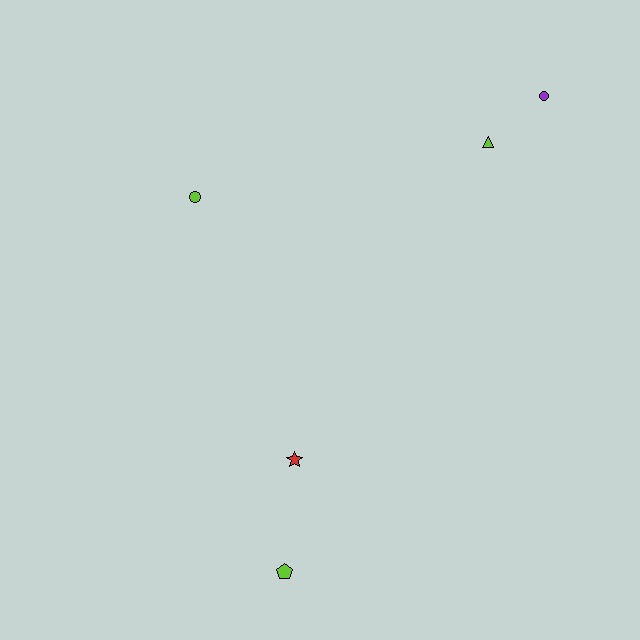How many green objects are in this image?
There are no green objects.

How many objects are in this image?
There are 5 objects.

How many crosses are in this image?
There are no crosses.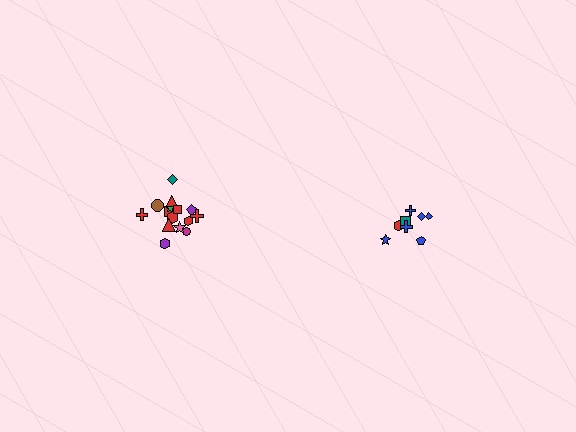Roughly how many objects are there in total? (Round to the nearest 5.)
Roughly 25 objects in total.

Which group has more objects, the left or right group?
The left group.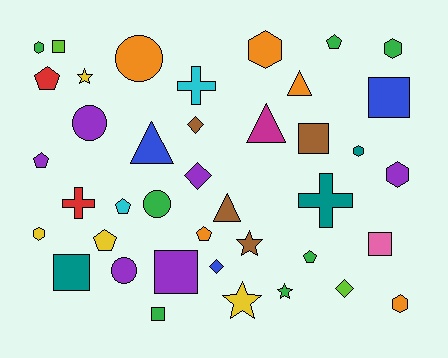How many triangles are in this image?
There are 4 triangles.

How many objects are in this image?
There are 40 objects.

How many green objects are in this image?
There are 7 green objects.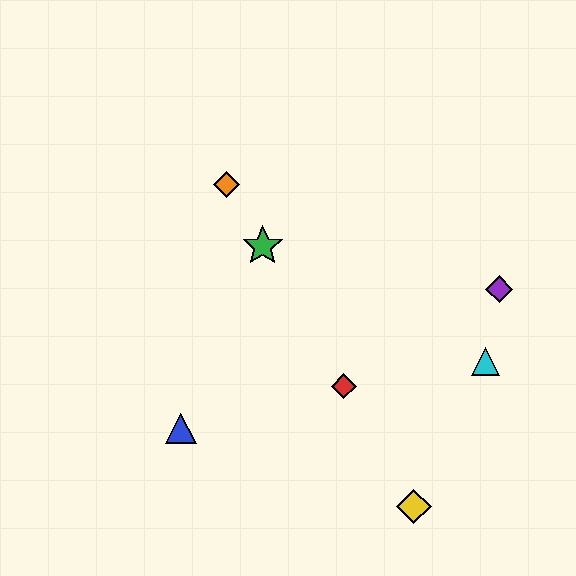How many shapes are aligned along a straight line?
4 shapes (the red diamond, the green star, the yellow diamond, the orange diamond) are aligned along a straight line.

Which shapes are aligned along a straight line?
The red diamond, the green star, the yellow diamond, the orange diamond are aligned along a straight line.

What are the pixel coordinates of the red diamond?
The red diamond is at (344, 386).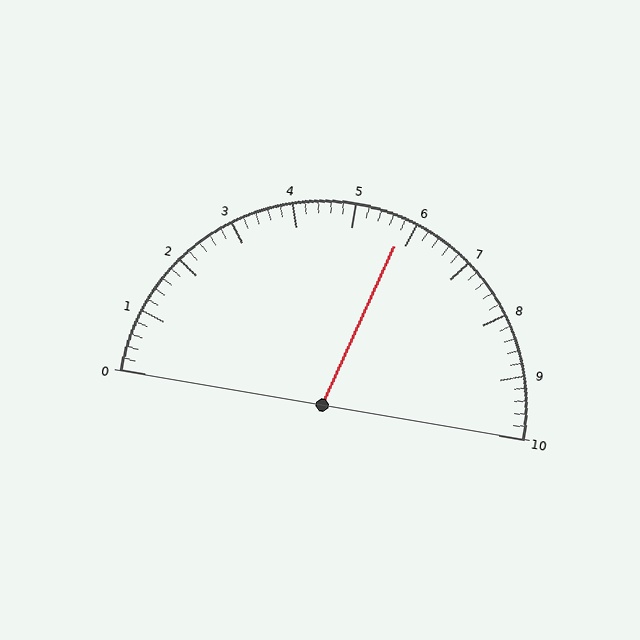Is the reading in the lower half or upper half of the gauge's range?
The reading is in the upper half of the range (0 to 10).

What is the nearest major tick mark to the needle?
The nearest major tick mark is 6.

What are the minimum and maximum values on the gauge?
The gauge ranges from 0 to 10.